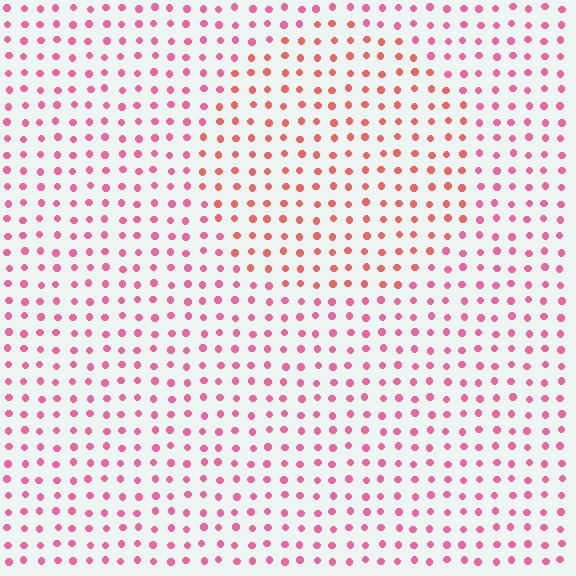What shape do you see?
I see a circle.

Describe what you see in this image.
The image is filled with small pink elements in a uniform arrangement. A circle-shaped region is visible where the elements are tinted to a slightly different hue, forming a subtle color boundary.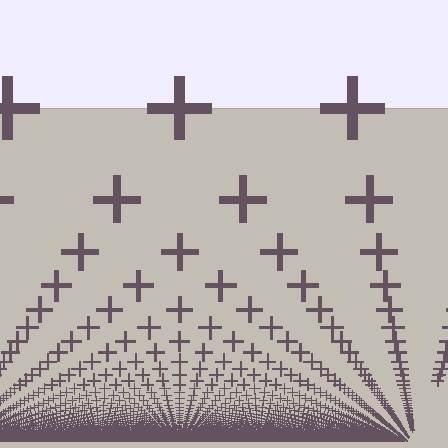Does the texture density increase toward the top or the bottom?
Density increases toward the bottom.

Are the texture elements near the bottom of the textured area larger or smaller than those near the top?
Smaller. The gradient is inverted — elements near the bottom are smaller and denser.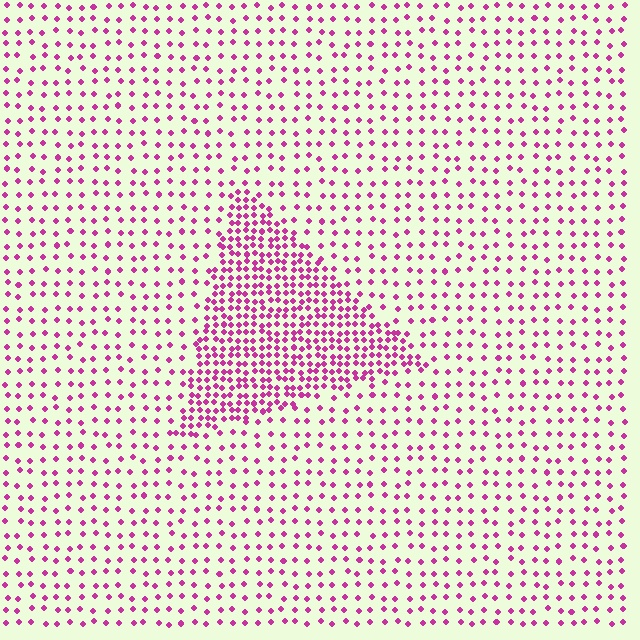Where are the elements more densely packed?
The elements are more densely packed inside the triangle boundary.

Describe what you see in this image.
The image contains small magenta elements arranged at two different densities. A triangle-shaped region is visible where the elements are more densely packed than the surrounding area.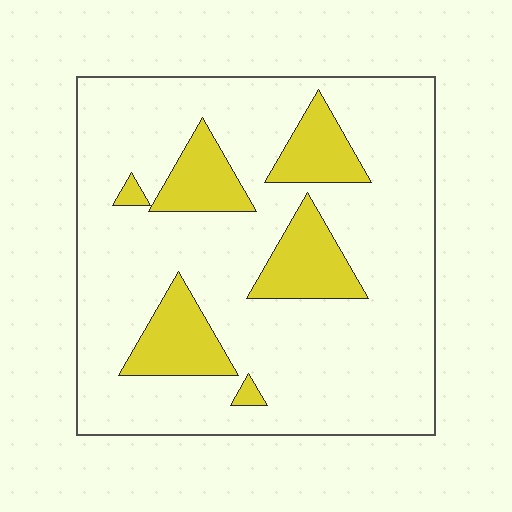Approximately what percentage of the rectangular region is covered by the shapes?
Approximately 20%.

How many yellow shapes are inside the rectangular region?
6.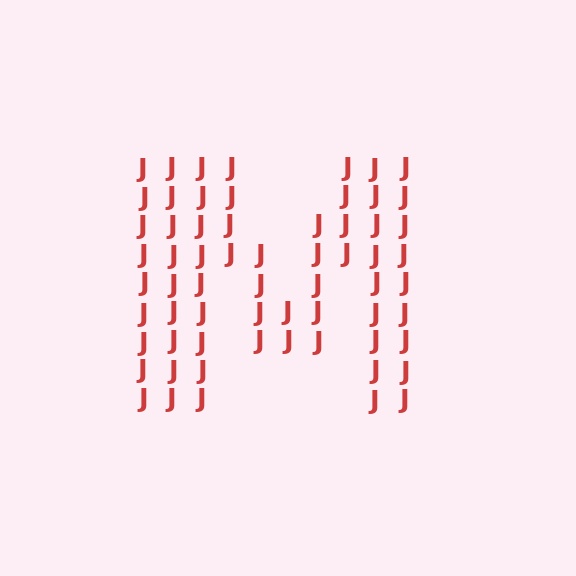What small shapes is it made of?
It is made of small letter J's.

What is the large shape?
The large shape is the letter M.